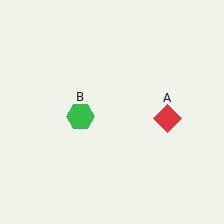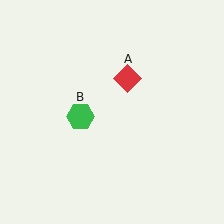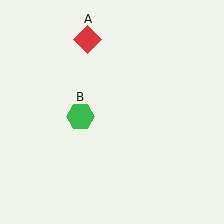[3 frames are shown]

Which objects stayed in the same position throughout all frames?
Green hexagon (object B) remained stationary.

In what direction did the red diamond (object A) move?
The red diamond (object A) moved up and to the left.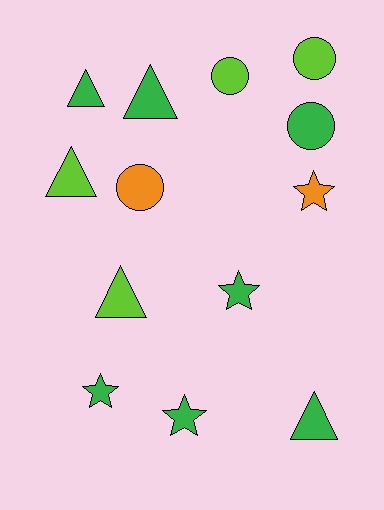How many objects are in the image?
There are 13 objects.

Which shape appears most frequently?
Triangle, with 5 objects.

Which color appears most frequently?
Green, with 7 objects.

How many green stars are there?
There are 3 green stars.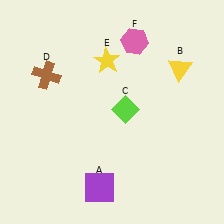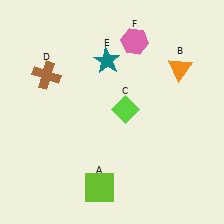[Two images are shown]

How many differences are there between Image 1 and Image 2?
There are 3 differences between the two images.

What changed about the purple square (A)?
In Image 1, A is purple. In Image 2, it changed to lime.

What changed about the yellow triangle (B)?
In Image 1, B is yellow. In Image 2, it changed to orange.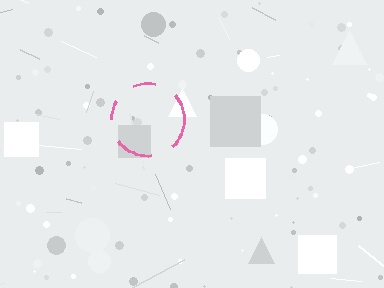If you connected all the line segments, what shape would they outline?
They would outline a circle.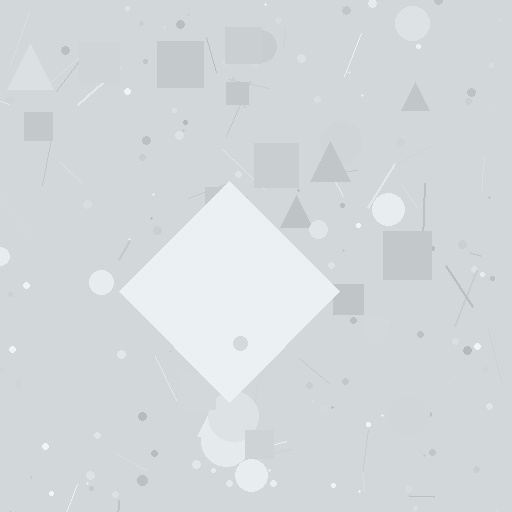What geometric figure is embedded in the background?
A diamond is embedded in the background.